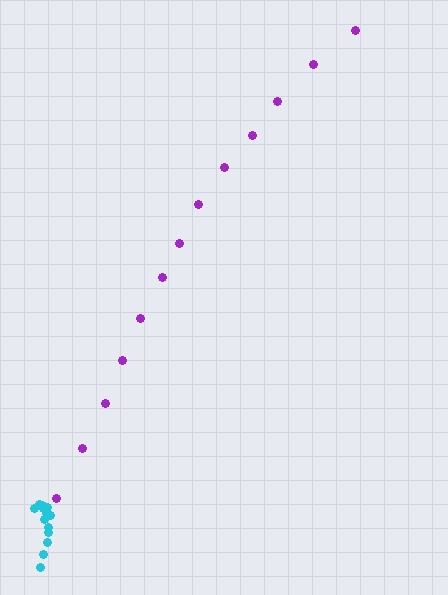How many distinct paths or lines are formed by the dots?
There are 2 distinct paths.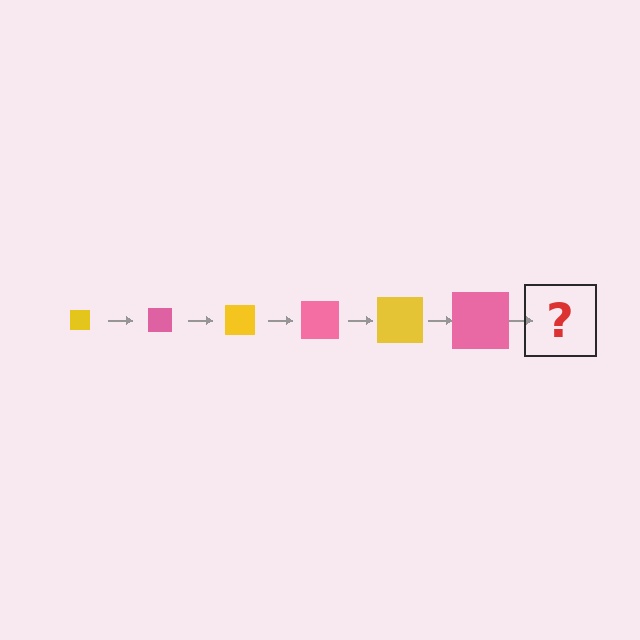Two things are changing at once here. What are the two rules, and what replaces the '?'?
The two rules are that the square grows larger each step and the color cycles through yellow and pink. The '?' should be a yellow square, larger than the previous one.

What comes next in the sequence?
The next element should be a yellow square, larger than the previous one.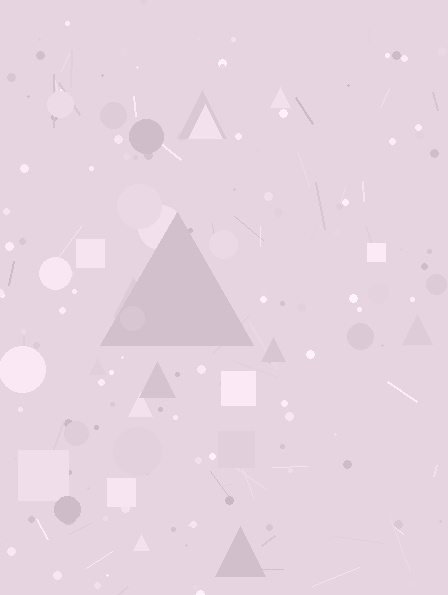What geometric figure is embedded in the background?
A triangle is embedded in the background.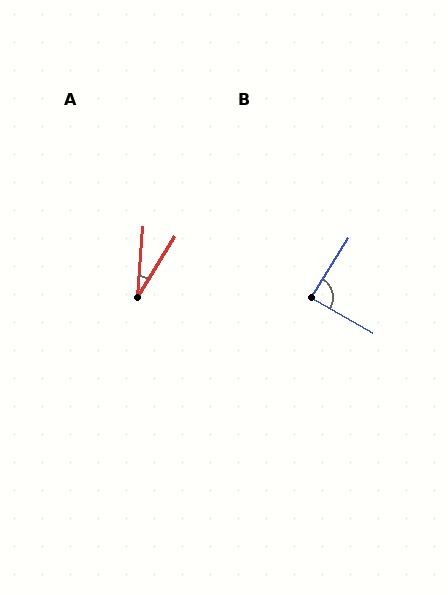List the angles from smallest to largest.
A (28°), B (87°).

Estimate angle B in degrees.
Approximately 87 degrees.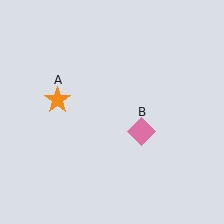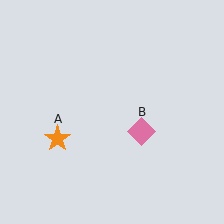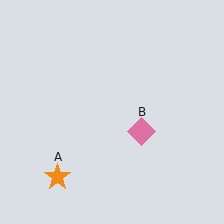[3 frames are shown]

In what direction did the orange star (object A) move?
The orange star (object A) moved down.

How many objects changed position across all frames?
1 object changed position: orange star (object A).